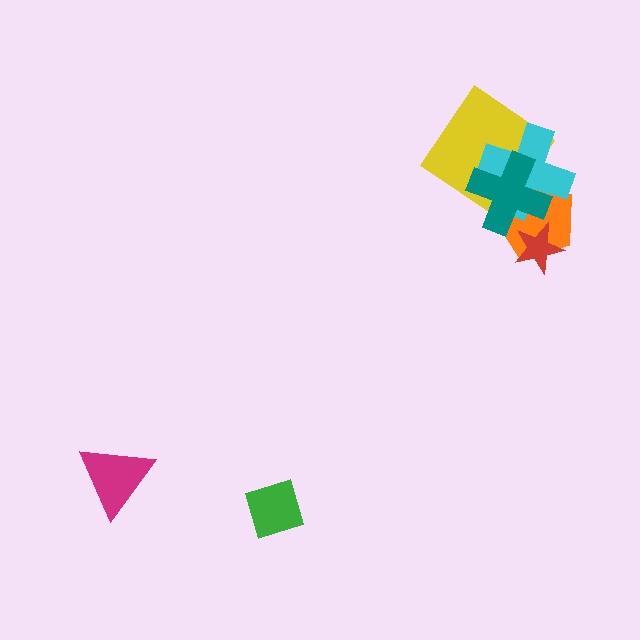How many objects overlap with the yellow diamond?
3 objects overlap with the yellow diamond.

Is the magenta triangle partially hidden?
No, no other shape covers it.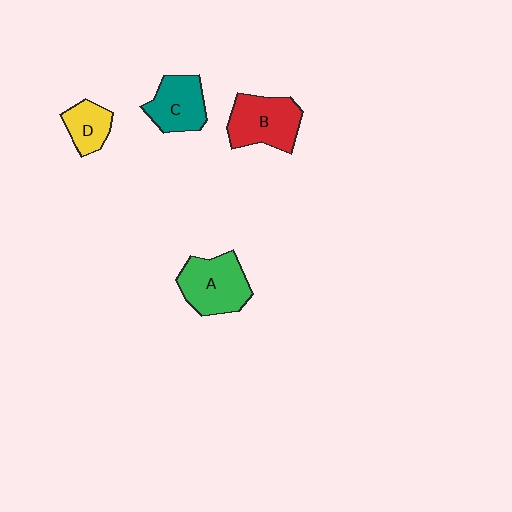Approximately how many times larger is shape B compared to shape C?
Approximately 1.2 times.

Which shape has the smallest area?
Shape D (yellow).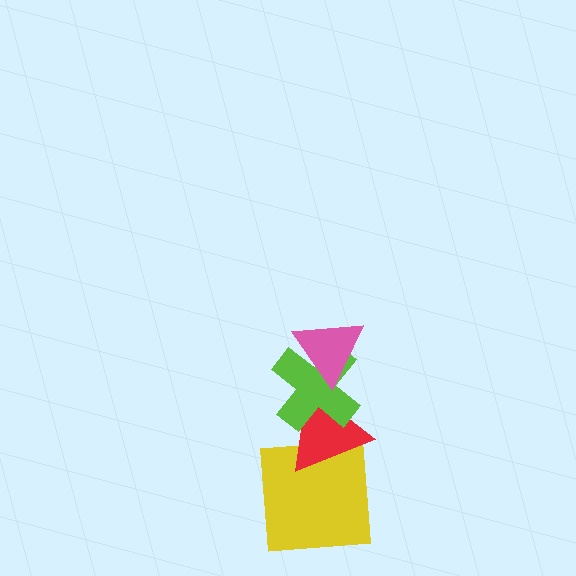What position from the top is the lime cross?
The lime cross is 2nd from the top.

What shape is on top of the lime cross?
The pink triangle is on top of the lime cross.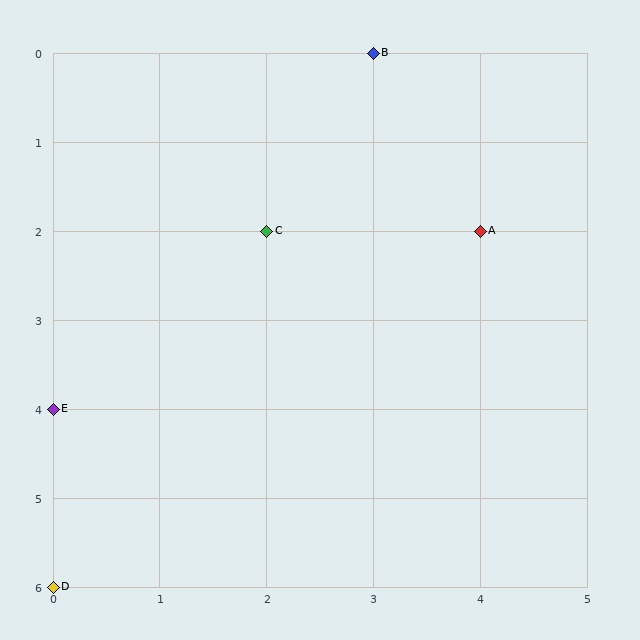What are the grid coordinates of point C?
Point C is at grid coordinates (2, 2).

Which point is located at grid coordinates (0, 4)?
Point E is at (0, 4).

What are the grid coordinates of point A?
Point A is at grid coordinates (4, 2).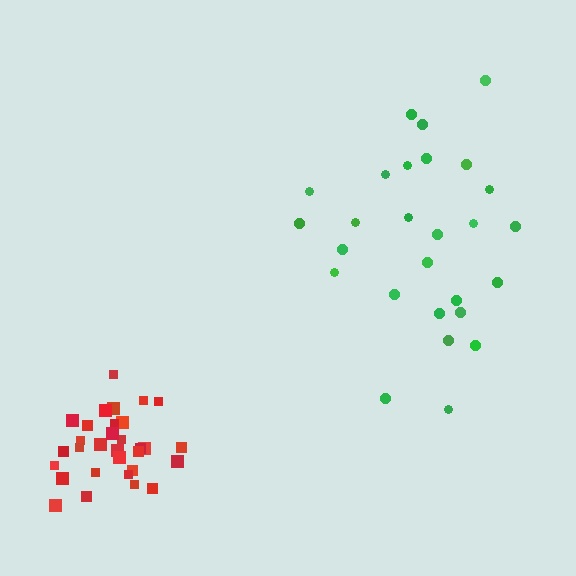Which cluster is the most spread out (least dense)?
Green.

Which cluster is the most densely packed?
Red.